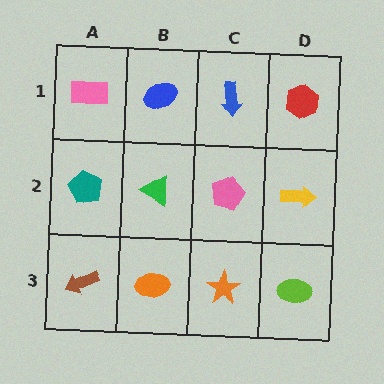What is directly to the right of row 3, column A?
An orange ellipse.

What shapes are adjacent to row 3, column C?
A pink pentagon (row 2, column C), an orange ellipse (row 3, column B), a lime ellipse (row 3, column D).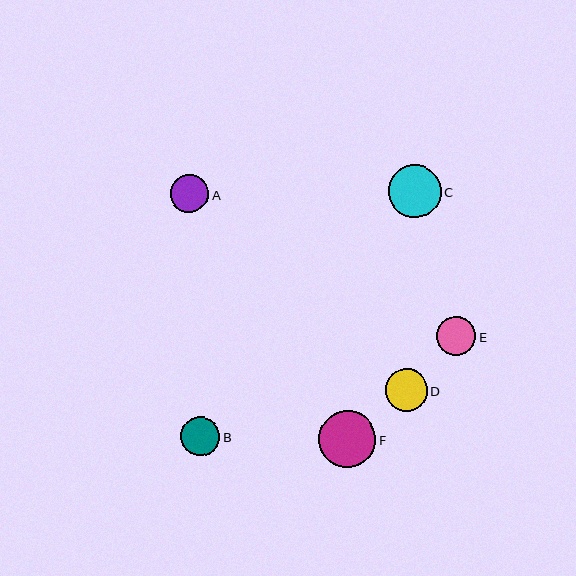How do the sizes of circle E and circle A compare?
Circle E and circle A are approximately the same size.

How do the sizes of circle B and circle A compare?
Circle B and circle A are approximately the same size.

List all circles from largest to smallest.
From largest to smallest: F, C, D, B, E, A.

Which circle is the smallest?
Circle A is the smallest with a size of approximately 38 pixels.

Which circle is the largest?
Circle F is the largest with a size of approximately 57 pixels.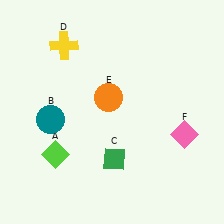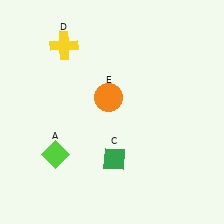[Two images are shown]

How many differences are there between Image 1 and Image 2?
There are 2 differences between the two images.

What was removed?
The pink diamond (F), the teal circle (B) were removed in Image 2.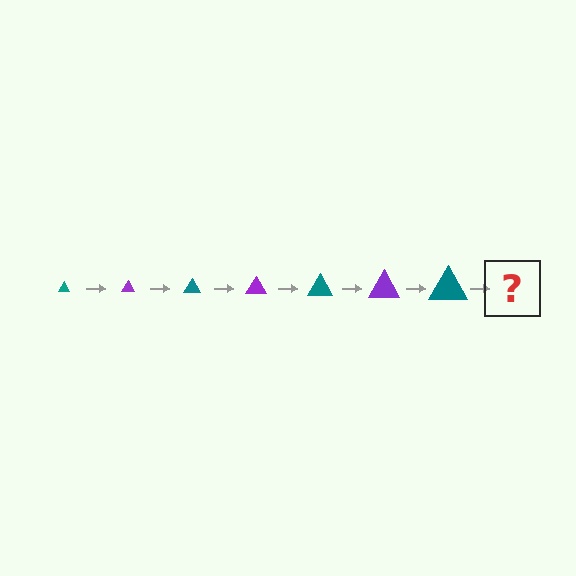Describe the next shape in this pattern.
It should be a purple triangle, larger than the previous one.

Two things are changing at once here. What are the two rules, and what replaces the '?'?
The two rules are that the triangle grows larger each step and the color cycles through teal and purple. The '?' should be a purple triangle, larger than the previous one.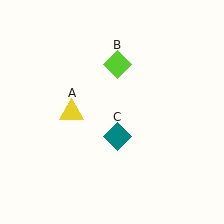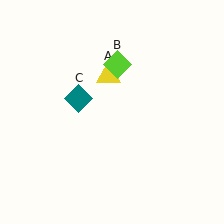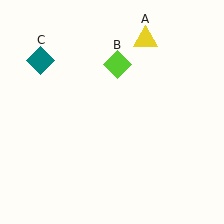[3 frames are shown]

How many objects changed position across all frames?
2 objects changed position: yellow triangle (object A), teal diamond (object C).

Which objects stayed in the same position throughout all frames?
Lime diamond (object B) remained stationary.